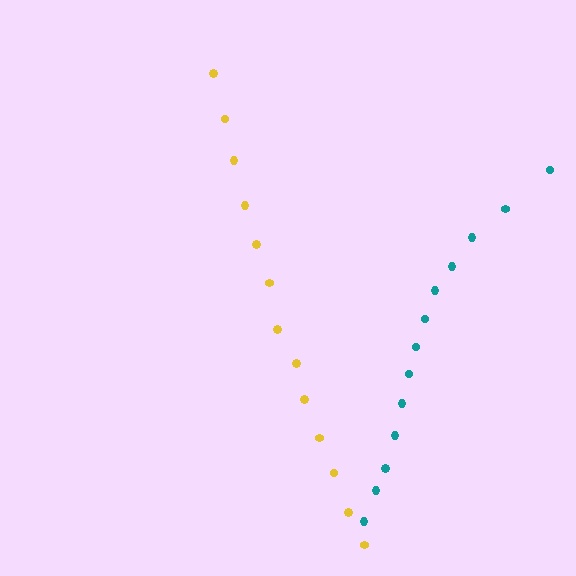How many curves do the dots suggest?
There are 2 distinct paths.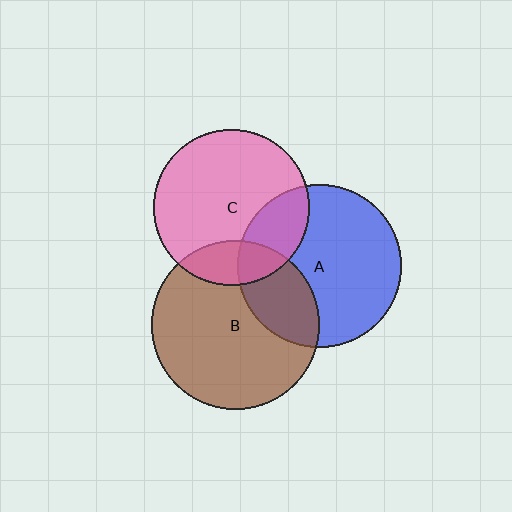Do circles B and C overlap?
Yes.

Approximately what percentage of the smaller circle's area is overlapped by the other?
Approximately 20%.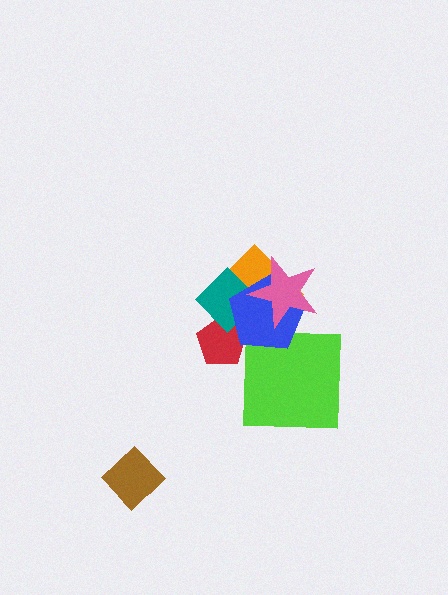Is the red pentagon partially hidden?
Yes, it is partially covered by another shape.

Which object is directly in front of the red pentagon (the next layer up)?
The orange diamond is directly in front of the red pentagon.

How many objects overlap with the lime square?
1 object overlaps with the lime square.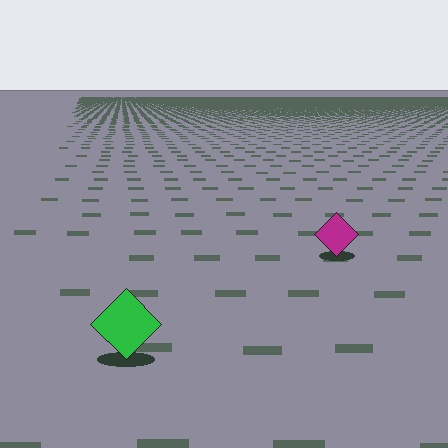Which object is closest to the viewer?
The green diamond is closest. The texture marks near it are larger and more spread out.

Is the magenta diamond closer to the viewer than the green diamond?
No. The green diamond is closer — you can tell from the texture gradient: the ground texture is coarser near it.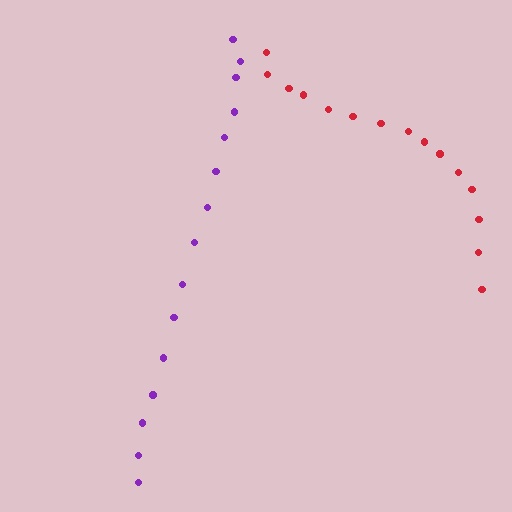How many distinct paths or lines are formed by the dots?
There are 2 distinct paths.